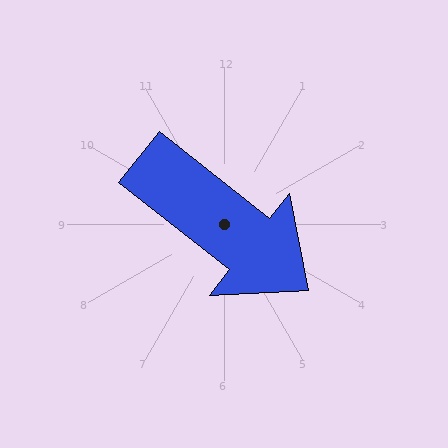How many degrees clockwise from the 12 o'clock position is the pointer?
Approximately 128 degrees.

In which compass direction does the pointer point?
Southeast.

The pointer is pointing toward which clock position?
Roughly 4 o'clock.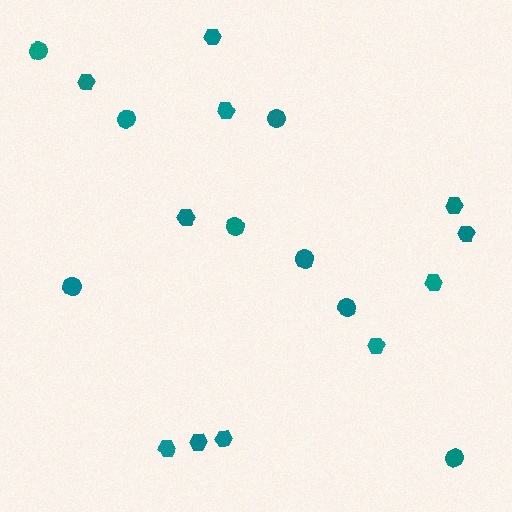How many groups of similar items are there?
There are 2 groups: one group of circles (8) and one group of hexagons (11).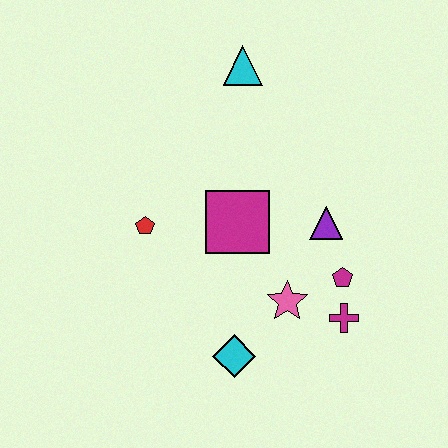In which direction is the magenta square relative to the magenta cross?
The magenta square is to the left of the magenta cross.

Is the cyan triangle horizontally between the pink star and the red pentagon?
Yes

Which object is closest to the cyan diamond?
The pink star is closest to the cyan diamond.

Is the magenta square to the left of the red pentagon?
No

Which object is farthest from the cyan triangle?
The cyan diamond is farthest from the cyan triangle.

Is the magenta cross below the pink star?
Yes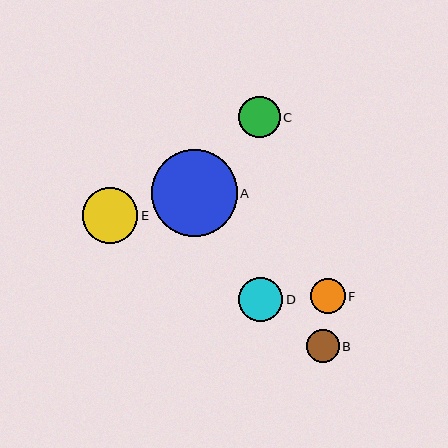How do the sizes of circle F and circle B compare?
Circle F and circle B are approximately the same size.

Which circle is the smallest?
Circle B is the smallest with a size of approximately 32 pixels.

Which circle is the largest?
Circle A is the largest with a size of approximately 86 pixels.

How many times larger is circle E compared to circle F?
Circle E is approximately 1.6 times the size of circle F.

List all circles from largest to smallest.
From largest to smallest: A, E, D, C, F, B.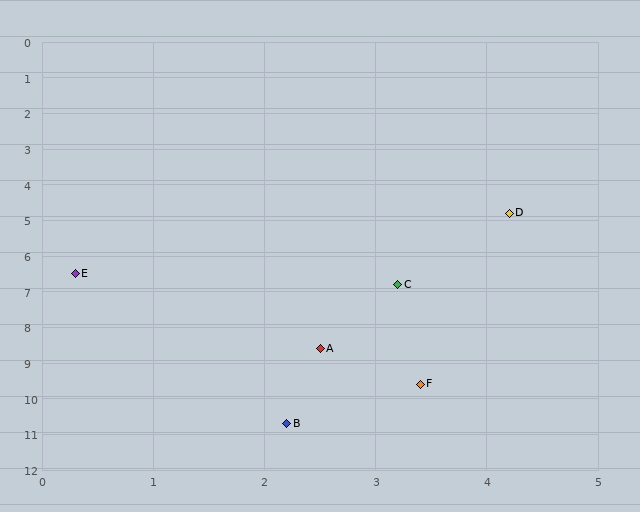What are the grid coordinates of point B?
Point B is at approximately (2.2, 10.7).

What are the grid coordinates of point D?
Point D is at approximately (4.2, 4.8).